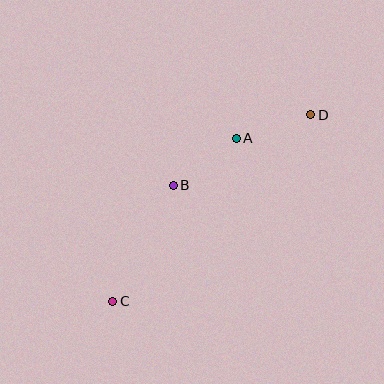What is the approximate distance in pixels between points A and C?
The distance between A and C is approximately 205 pixels.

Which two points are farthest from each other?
Points C and D are farthest from each other.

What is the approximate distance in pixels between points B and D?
The distance between B and D is approximately 155 pixels.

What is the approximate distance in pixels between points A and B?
The distance between A and B is approximately 79 pixels.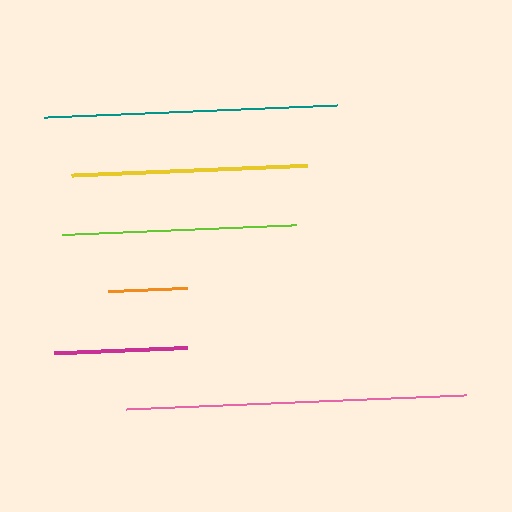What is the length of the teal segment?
The teal segment is approximately 293 pixels long.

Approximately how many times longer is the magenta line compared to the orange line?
The magenta line is approximately 1.7 times the length of the orange line.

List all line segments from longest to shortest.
From longest to shortest: pink, teal, yellow, lime, magenta, orange.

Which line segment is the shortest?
The orange line is the shortest at approximately 79 pixels.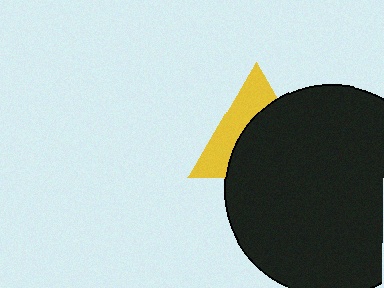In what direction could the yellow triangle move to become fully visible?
The yellow triangle could move toward the upper-left. That would shift it out from behind the black circle entirely.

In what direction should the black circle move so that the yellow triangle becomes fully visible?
The black circle should move toward the lower-right. That is the shortest direction to clear the overlap and leave the yellow triangle fully visible.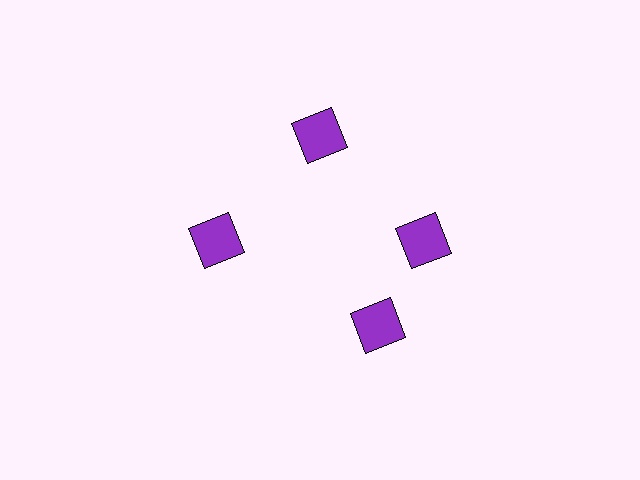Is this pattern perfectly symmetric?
No. The 4 purple squares are arranged in a ring, but one element near the 6 o'clock position is rotated out of alignment along the ring, breaking the 4-fold rotational symmetry.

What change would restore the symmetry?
The symmetry would be restored by rotating it back into even spacing with its neighbors so that all 4 squares sit at equal angles and equal distance from the center.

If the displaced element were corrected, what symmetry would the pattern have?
It would have 4-fold rotational symmetry — the pattern would map onto itself every 90 degrees.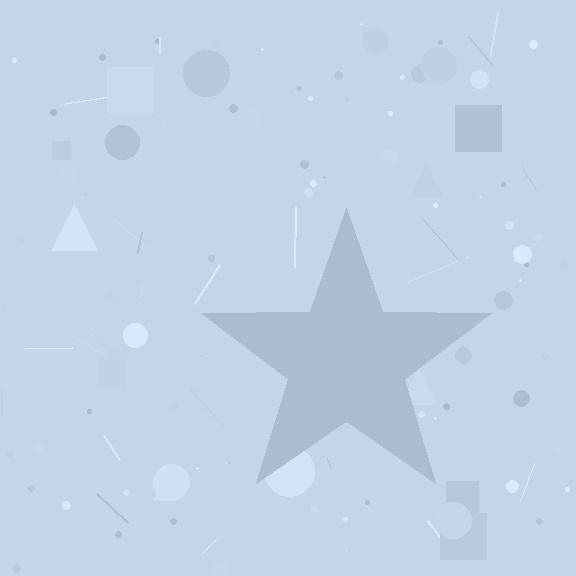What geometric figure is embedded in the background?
A star is embedded in the background.